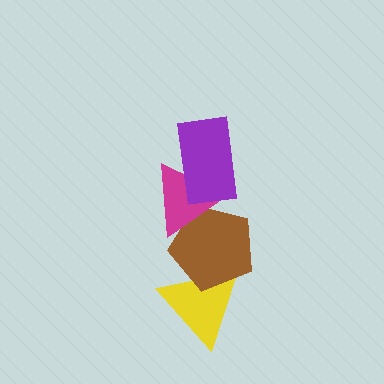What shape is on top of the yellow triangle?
The brown pentagon is on top of the yellow triangle.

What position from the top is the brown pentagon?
The brown pentagon is 3rd from the top.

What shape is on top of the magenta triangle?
The purple rectangle is on top of the magenta triangle.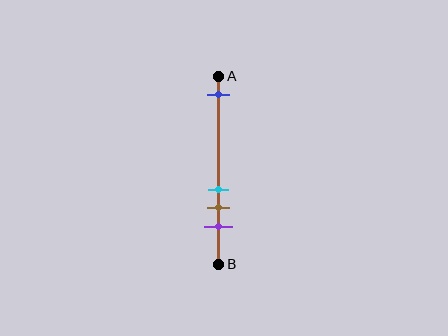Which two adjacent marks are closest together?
The cyan and brown marks are the closest adjacent pair.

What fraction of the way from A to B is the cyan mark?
The cyan mark is approximately 60% (0.6) of the way from A to B.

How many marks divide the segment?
There are 4 marks dividing the segment.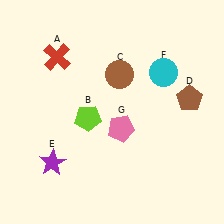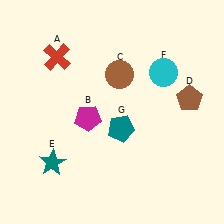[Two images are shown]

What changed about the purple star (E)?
In Image 1, E is purple. In Image 2, it changed to teal.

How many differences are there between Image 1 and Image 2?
There are 3 differences between the two images.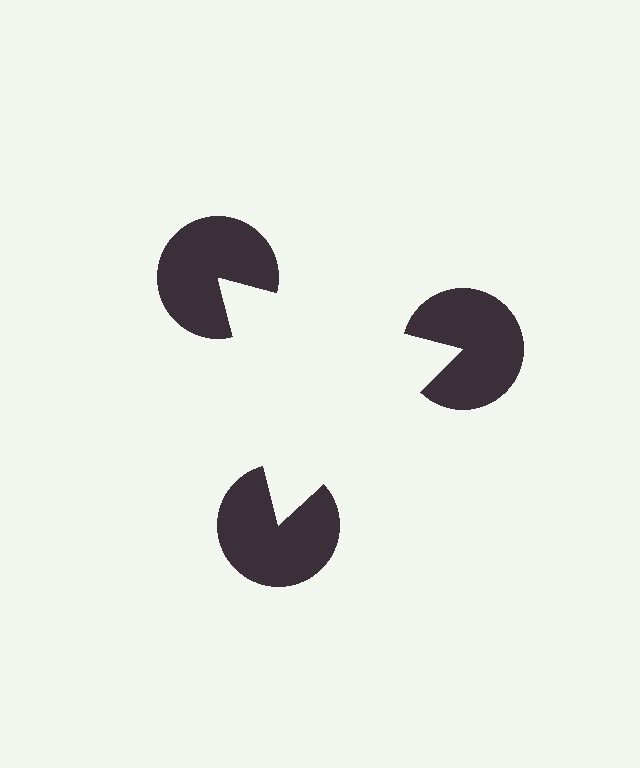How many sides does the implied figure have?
3 sides.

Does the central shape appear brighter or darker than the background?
It typically appears slightly brighter than the background, even though no actual brightness change is drawn.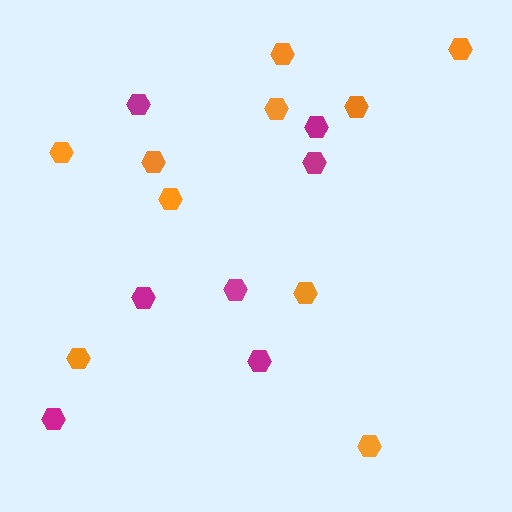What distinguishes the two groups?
There are 2 groups: one group of orange hexagons (10) and one group of magenta hexagons (7).